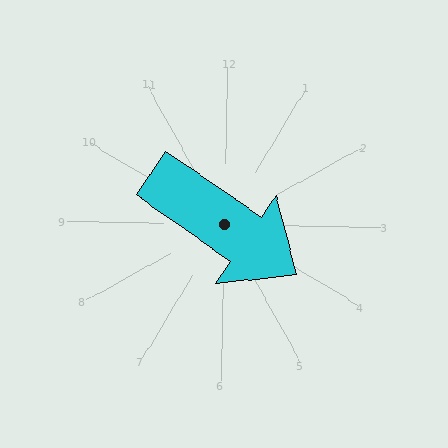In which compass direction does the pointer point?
Southeast.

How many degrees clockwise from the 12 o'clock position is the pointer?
Approximately 124 degrees.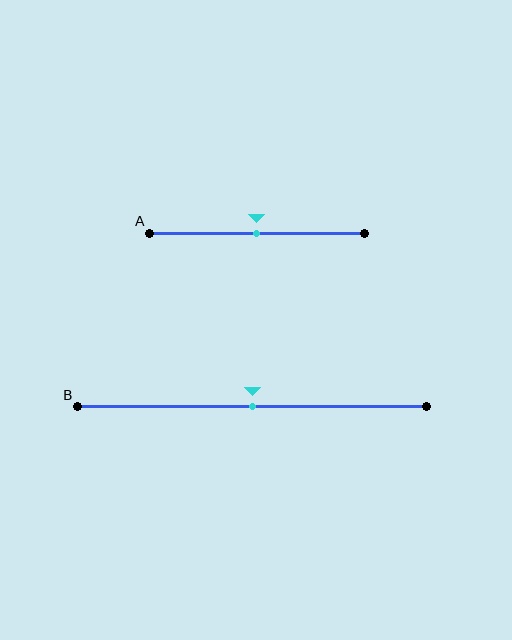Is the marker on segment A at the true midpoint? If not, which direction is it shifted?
Yes, the marker on segment A is at the true midpoint.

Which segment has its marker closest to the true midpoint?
Segment A has its marker closest to the true midpoint.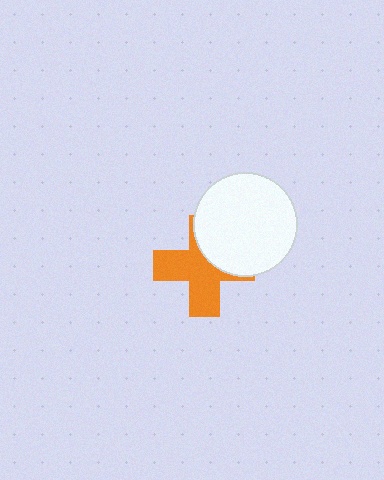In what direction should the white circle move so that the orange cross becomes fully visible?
The white circle should move toward the upper-right. That is the shortest direction to clear the overlap and leave the orange cross fully visible.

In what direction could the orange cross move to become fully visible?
The orange cross could move toward the lower-left. That would shift it out from behind the white circle entirely.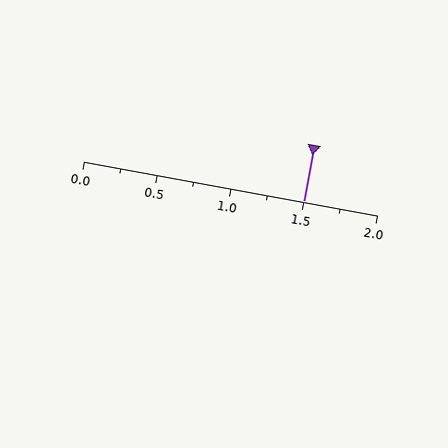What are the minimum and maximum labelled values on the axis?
The axis runs from 0.0 to 2.0.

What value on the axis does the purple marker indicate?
The marker indicates approximately 1.5.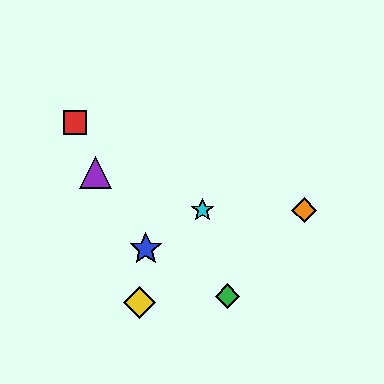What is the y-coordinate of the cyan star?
The cyan star is at y≈210.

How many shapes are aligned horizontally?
2 shapes (the orange diamond, the cyan star) are aligned horizontally.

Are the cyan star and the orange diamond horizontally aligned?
Yes, both are at y≈210.